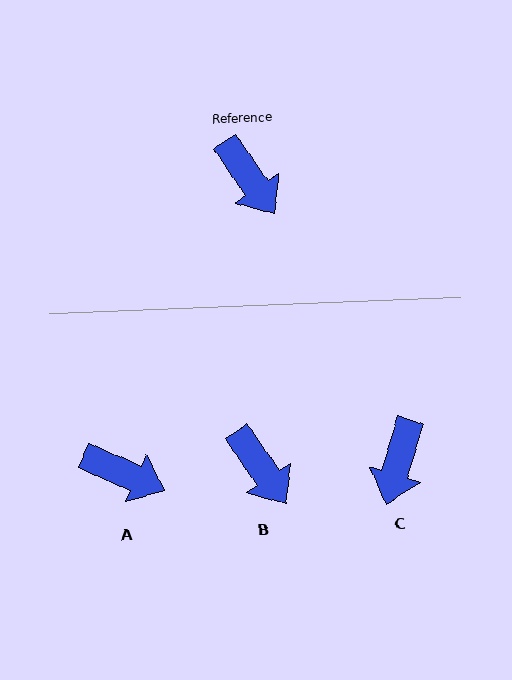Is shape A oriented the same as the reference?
No, it is off by about 33 degrees.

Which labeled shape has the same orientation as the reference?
B.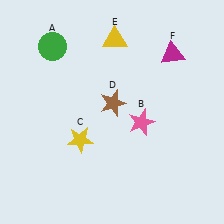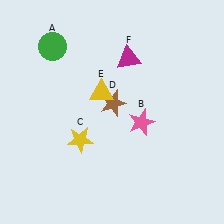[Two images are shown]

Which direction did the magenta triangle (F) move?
The magenta triangle (F) moved left.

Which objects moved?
The objects that moved are: the yellow triangle (E), the magenta triangle (F).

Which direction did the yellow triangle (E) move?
The yellow triangle (E) moved down.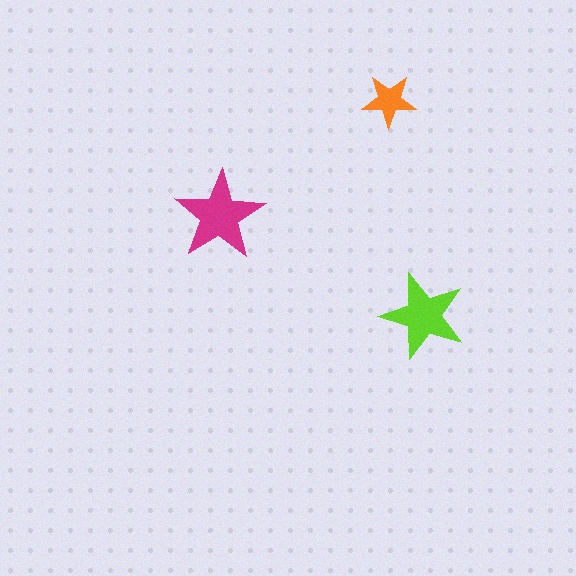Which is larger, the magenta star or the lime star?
The magenta one.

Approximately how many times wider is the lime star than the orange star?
About 1.5 times wider.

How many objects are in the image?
There are 3 objects in the image.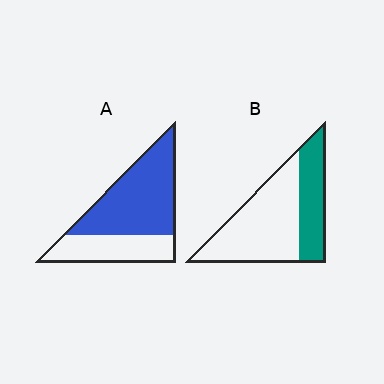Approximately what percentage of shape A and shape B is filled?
A is approximately 65% and B is approximately 35%.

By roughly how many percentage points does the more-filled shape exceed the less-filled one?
By roughly 30 percentage points (A over B).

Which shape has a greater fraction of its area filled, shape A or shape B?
Shape A.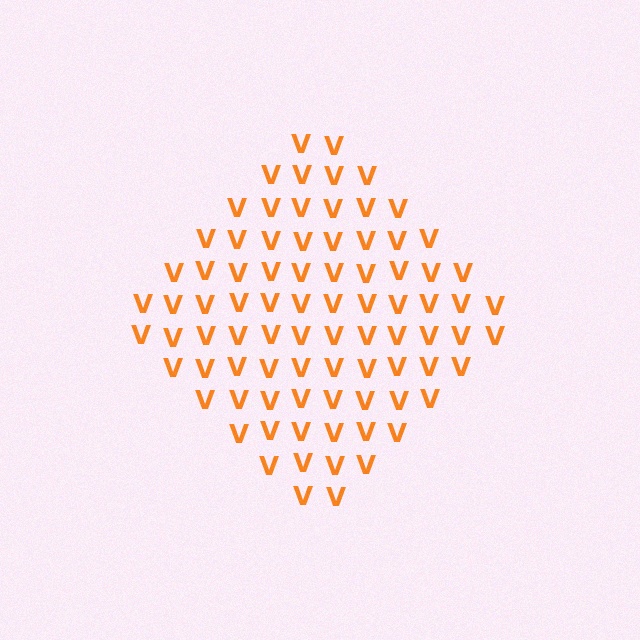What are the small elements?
The small elements are letter V's.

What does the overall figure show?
The overall figure shows a diamond.